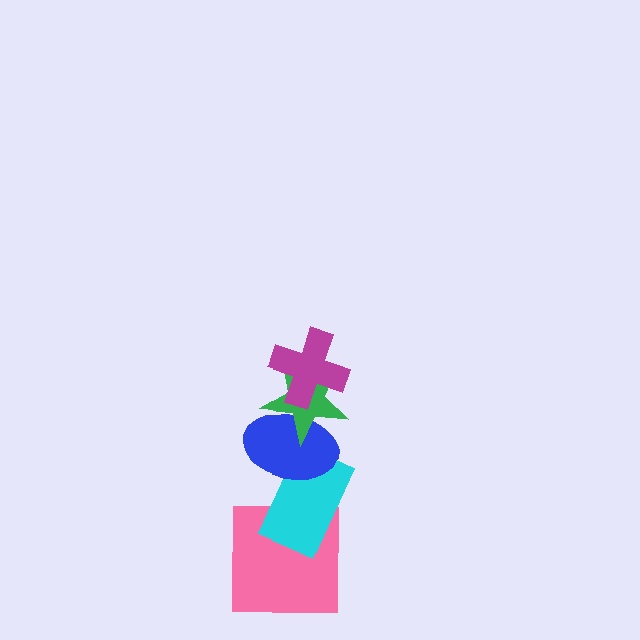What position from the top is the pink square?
The pink square is 5th from the top.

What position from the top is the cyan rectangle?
The cyan rectangle is 4th from the top.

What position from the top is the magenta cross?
The magenta cross is 1st from the top.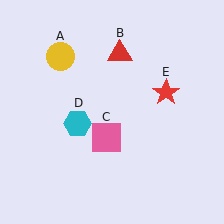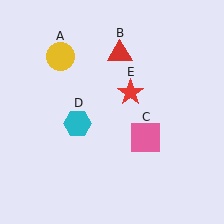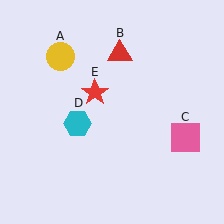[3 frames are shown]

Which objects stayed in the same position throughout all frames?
Yellow circle (object A) and red triangle (object B) and cyan hexagon (object D) remained stationary.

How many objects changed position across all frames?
2 objects changed position: pink square (object C), red star (object E).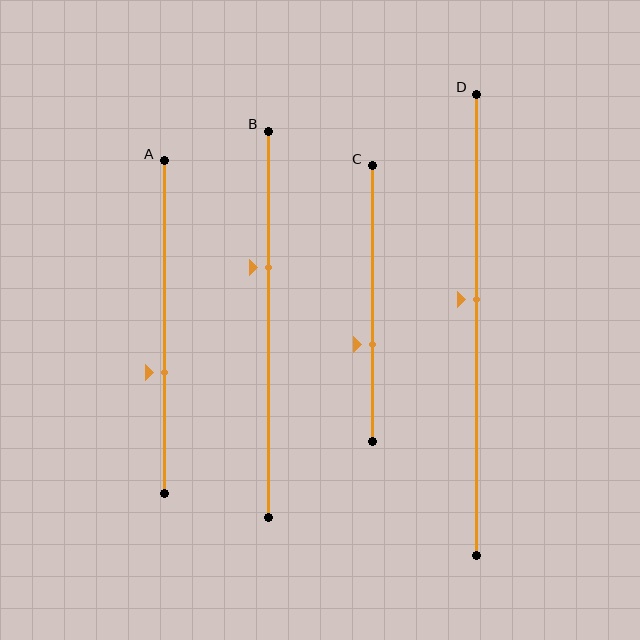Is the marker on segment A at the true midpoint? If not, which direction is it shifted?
No, the marker on segment A is shifted downward by about 14% of the segment length.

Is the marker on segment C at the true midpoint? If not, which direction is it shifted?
No, the marker on segment C is shifted downward by about 15% of the segment length.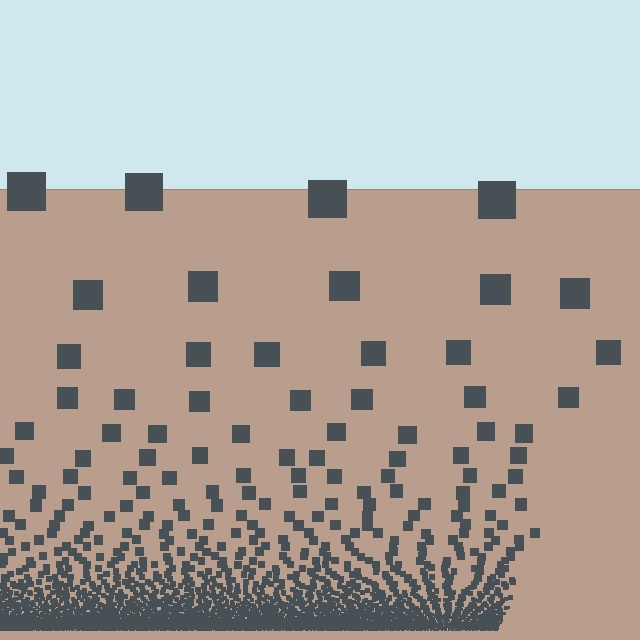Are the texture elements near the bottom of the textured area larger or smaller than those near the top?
Smaller. The gradient is inverted — elements near the bottom are smaller and denser.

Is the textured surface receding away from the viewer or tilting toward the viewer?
The surface appears to tilt toward the viewer. Texture elements get larger and sparser toward the top.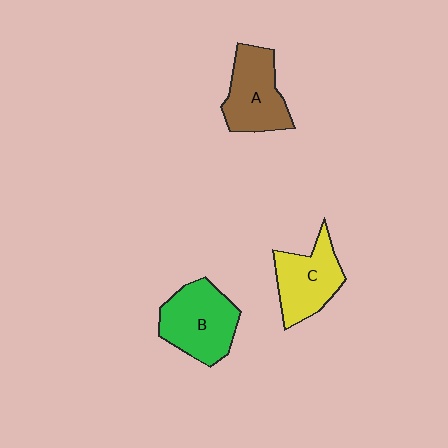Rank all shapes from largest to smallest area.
From largest to smallest: B (green), A (brown), C (yellow).